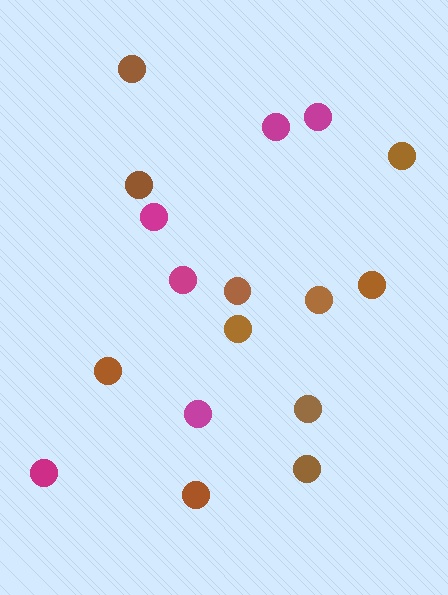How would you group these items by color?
There are 2 groups: one group of magenta circles (6) and one group of brown circles (11).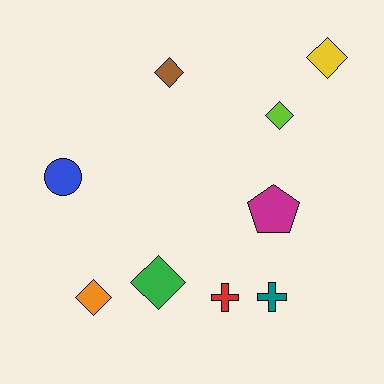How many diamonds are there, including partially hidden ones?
There are 5 diamonds.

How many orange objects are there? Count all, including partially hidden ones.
There is 1 orange object.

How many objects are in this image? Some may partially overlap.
There are 9 objects.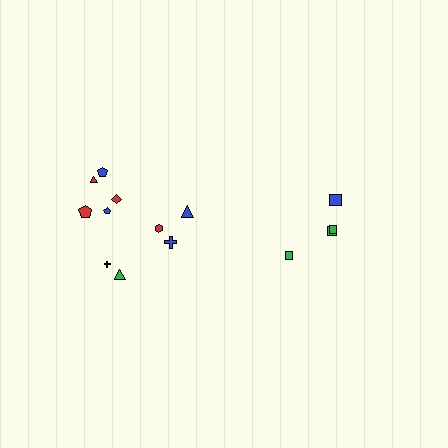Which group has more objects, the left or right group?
The left group.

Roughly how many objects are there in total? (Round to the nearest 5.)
Roughly 15 objects in total.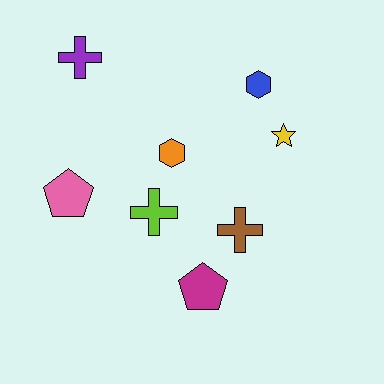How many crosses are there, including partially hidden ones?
There are 3 crosses.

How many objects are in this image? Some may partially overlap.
There are 8 objects.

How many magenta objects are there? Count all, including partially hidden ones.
There is 1 magenta object.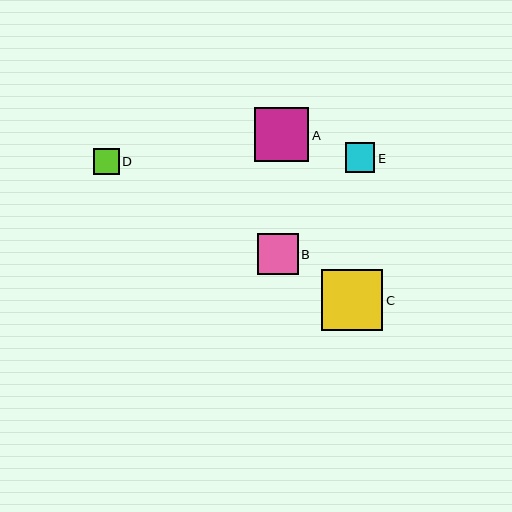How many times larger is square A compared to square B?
Square A is approximately 1.3 times the size of square B.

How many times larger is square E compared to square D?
Square E is approximately 1.1 times the size of square D.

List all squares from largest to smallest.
From largest to smallest: C, A, B, E, D.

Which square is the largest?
Square C is the largest with a size of approximately 61 pixels.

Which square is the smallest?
Square D is the smallest with a size of approximately 26 pixels.